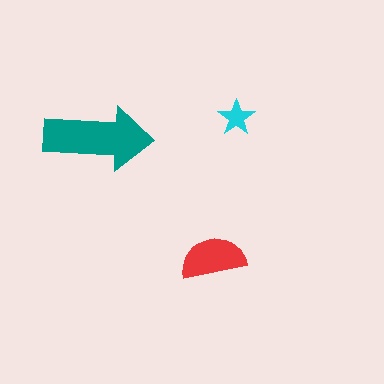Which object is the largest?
The teal arrow.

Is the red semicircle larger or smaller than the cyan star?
Larger.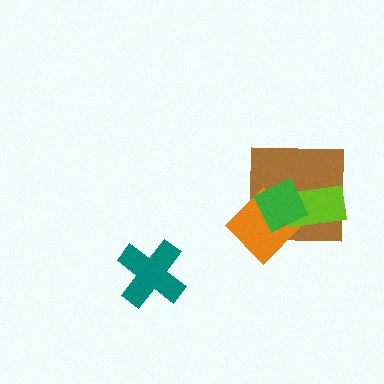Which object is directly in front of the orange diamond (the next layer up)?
The lime rectangle is directly in front of the orange diamond.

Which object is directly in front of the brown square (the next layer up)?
The orange diamond is directly in front of the brown square.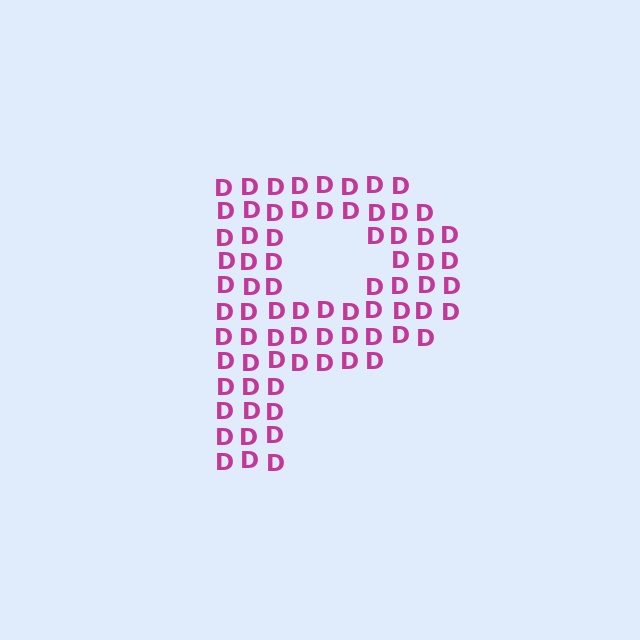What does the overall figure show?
The overall figure shows the letter P.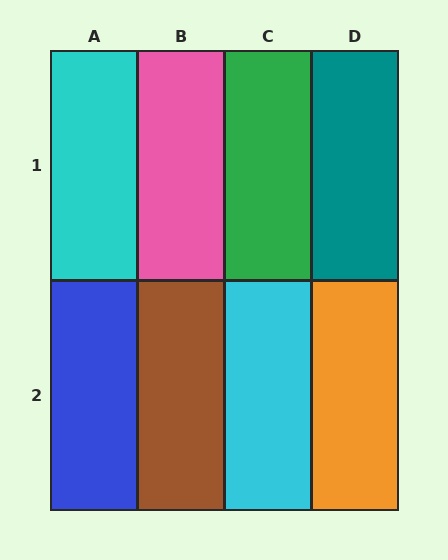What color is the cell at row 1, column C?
Green.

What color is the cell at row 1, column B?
Pink.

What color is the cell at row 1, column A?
Cyan.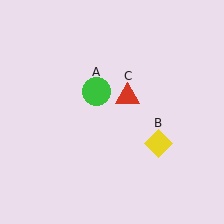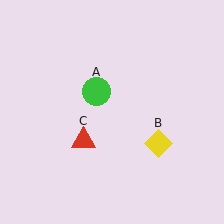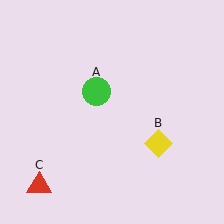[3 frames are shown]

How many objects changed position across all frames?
1 object changed position: red triangle (object C).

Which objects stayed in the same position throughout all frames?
Green circle (object A) and yellow diamond (object B) remained stationary.